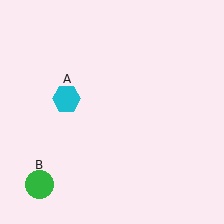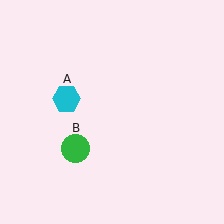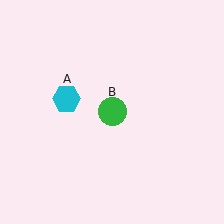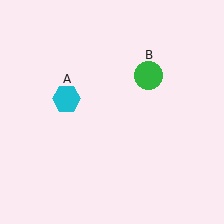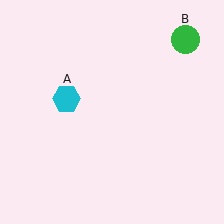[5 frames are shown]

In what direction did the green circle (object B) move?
The green circle (object B) moved up and to the right.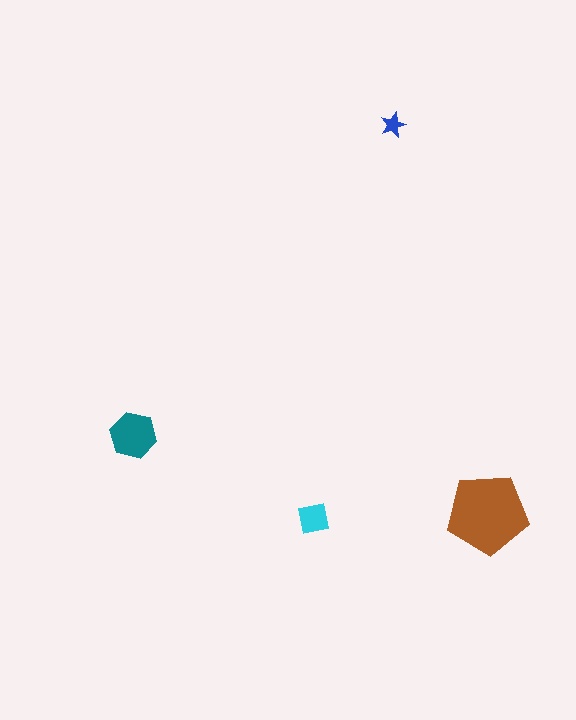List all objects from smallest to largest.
The blue star, the cyan square, the teal hexagon, the brown pentagon.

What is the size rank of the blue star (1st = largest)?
4th.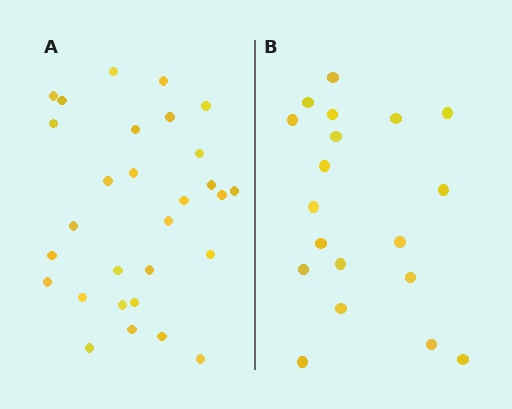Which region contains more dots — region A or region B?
Region A (the left region) has more dots.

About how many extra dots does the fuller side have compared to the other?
Region A has roughly 10 or so more dots than region B.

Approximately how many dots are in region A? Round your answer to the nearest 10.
About 30 dots. (The exact count is 29, which rounds to 30.)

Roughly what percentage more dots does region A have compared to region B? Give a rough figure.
About 55% more.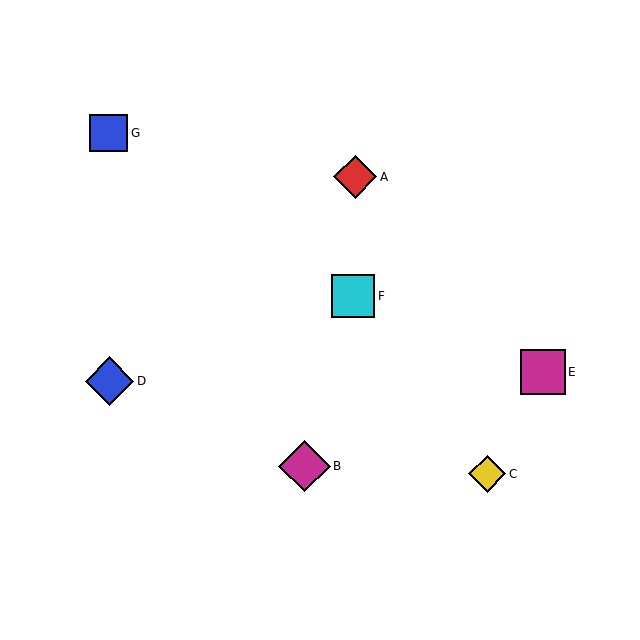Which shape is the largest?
The magenta diamond (labeled B) is the largest.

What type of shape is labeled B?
Shape B is a magenta diamond.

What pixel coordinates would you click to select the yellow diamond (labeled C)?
Click at (487, 474) to select the yellow diamond C.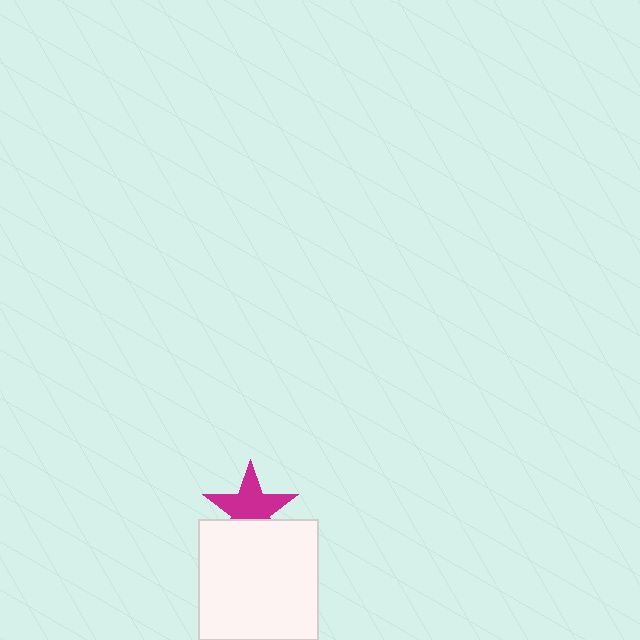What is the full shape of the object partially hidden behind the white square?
The partially hidden object is a magenta star.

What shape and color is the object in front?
The object in front is a white square.